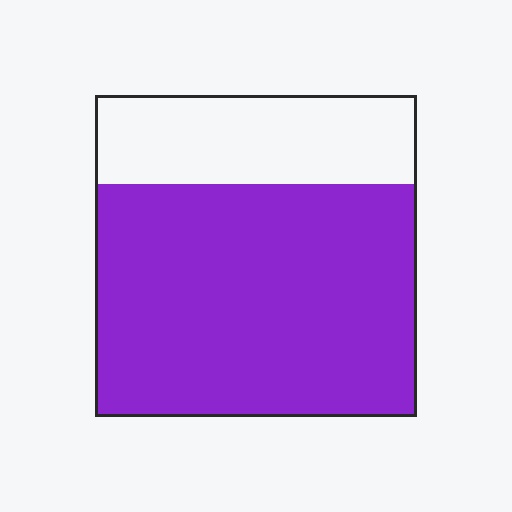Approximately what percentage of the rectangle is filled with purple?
Approximately 70%.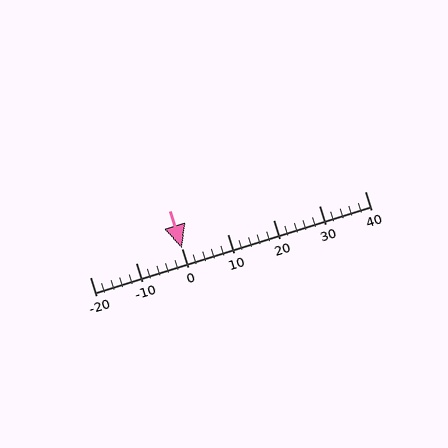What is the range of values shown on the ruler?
The ruler shows values from -20 to 40.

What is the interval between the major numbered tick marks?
The major tick marks are spaced 10 units apart.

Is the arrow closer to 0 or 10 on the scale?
The arrow is closer to 0.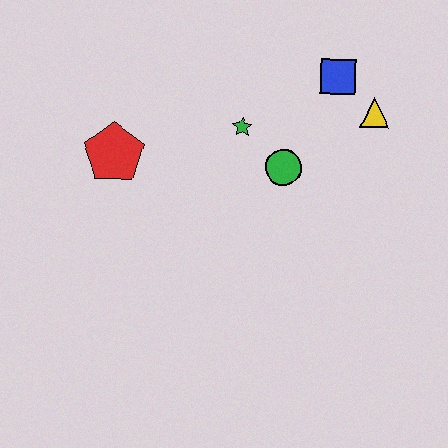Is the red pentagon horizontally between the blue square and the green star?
No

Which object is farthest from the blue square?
The red pentagon is farthest from the blue square.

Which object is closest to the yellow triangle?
The blue square is closest to the yellow triangle.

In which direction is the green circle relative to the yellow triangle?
The green circle is to the left of the yellow triangle.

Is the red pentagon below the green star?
Yes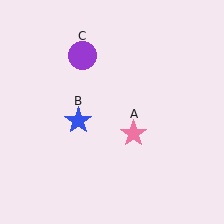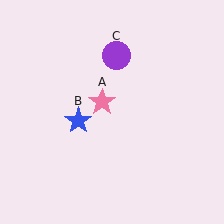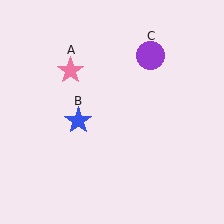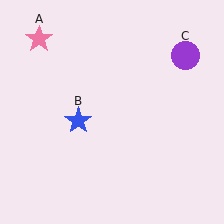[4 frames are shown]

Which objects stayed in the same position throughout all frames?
Blue star (object B) remained stationary.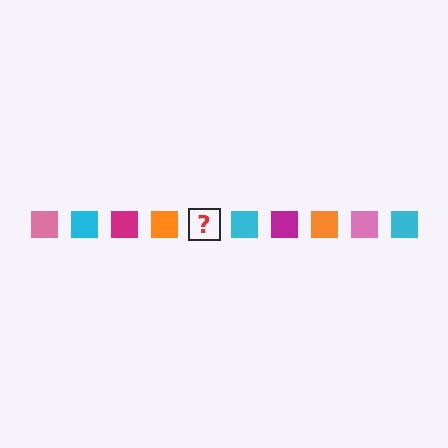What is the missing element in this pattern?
The missing element is a pink square.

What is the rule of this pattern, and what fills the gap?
The rule is that the pattern cycles through pink, cyan, magenta, orange squares. The gap should be filled with a pink square.